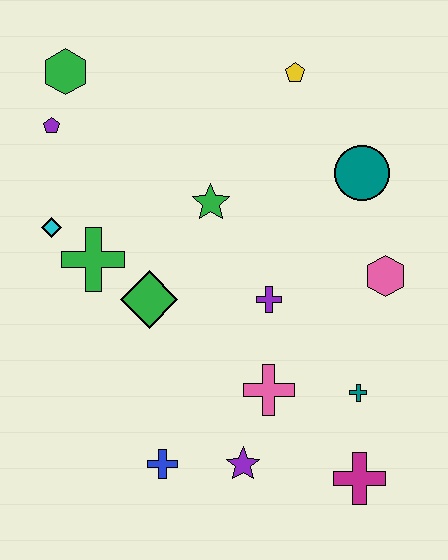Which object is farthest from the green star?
The magenta cross is farthest from the green star.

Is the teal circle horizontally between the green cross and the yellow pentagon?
No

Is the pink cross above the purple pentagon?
No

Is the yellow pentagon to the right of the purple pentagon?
Yes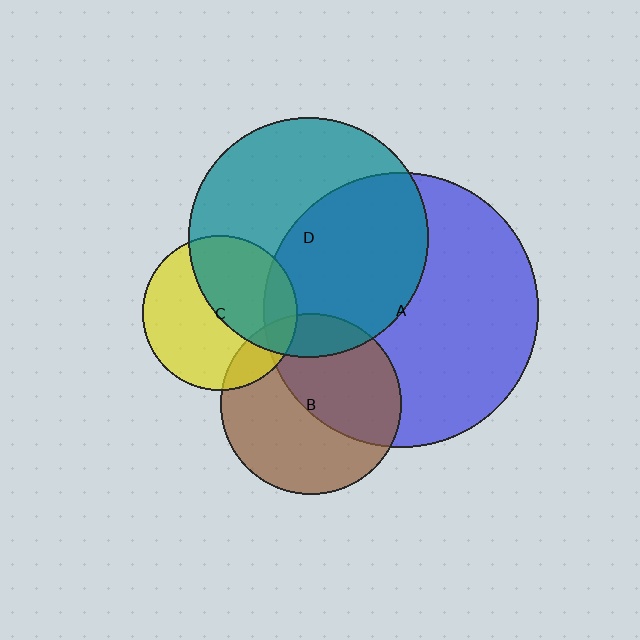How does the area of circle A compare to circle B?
Approximately 2.3 times.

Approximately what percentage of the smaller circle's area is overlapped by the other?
Approximately 15%.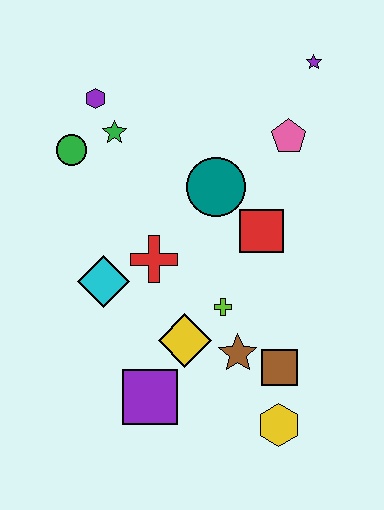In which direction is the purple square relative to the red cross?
The purple square is below the red cross.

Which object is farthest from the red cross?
The purple star is farthest from the red cross.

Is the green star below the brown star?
No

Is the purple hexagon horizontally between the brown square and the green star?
No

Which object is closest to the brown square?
The brown star is closest to the brown square.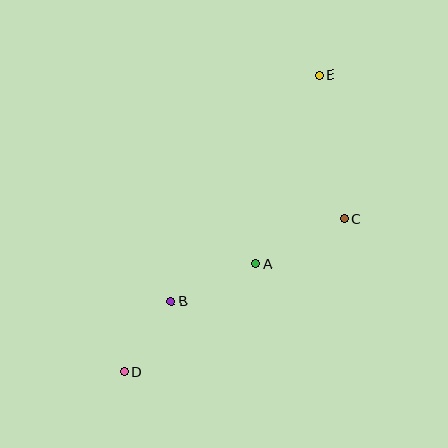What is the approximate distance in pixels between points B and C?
The distance between B and C is approximately 192 pixels.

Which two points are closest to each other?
Points B and D are closest to each other.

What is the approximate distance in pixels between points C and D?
The distance between C and D is approximately 268 pixels.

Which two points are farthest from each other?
Points D and E are farthest from each other.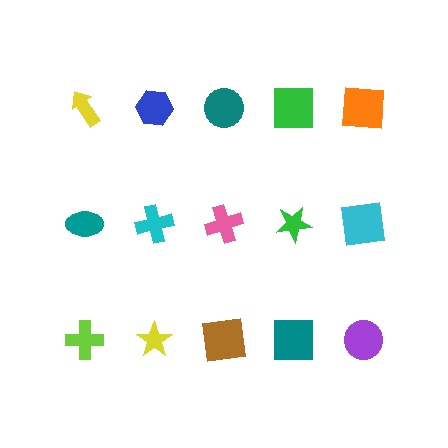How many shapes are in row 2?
5 shapes.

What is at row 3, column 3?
A brown square.